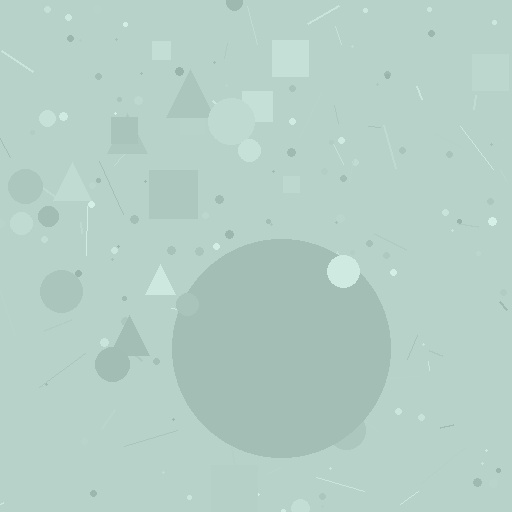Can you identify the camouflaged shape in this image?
The camouflaged shape is a circle.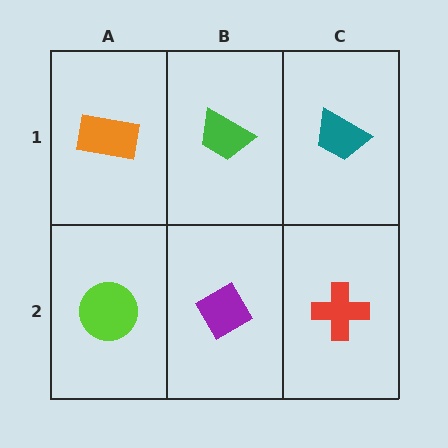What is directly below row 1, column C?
A red cross.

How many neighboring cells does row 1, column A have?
2.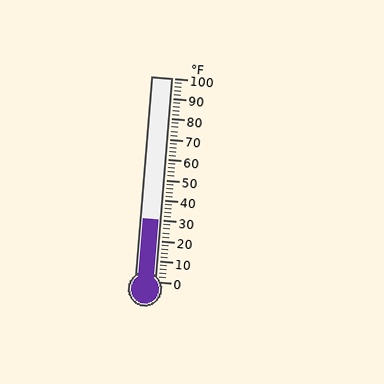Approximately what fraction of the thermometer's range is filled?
The thermometer is filled to approximately 30% of its range.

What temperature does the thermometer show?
The thermometer shows approximately 30°F.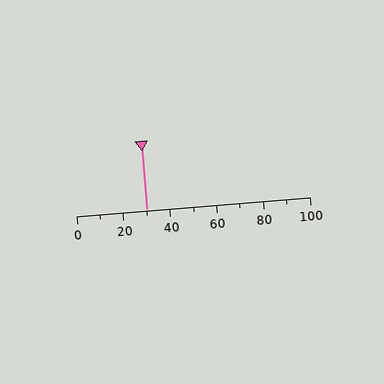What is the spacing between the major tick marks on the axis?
The major ticks are spaced 20 apart.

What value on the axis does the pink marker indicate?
The marker indicates approximately 30.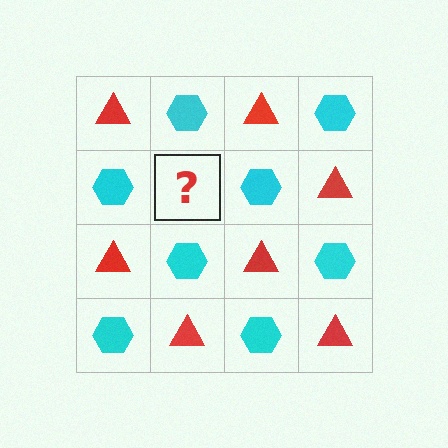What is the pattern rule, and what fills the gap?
The rule is that it alternates red triangle and cyan hexagon in a checkerboard pattern. The gap should be filled with a red triangle.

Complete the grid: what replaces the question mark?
The question mark should be replaced with a red triangle.